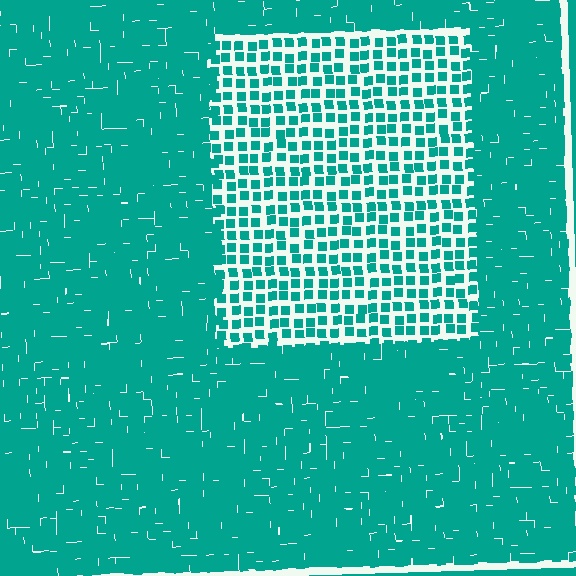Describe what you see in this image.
The image contains small teal elements arranged at two different densities. A rectangle-shaped region is visible where the elements are less densely packed than the surrounding area.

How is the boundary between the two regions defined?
The boundary is defined by a change in element density (approximately 2.4x ratio). All elements are the same color, size, and shape.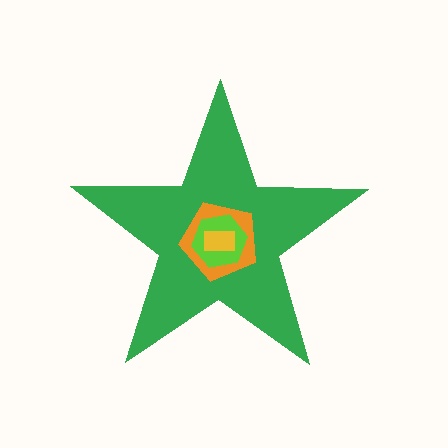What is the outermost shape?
The green star.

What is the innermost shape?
The yellow rectangle.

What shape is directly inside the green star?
The orange pentagon.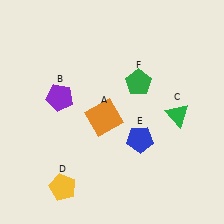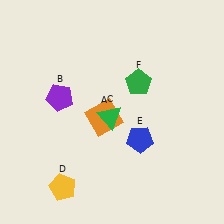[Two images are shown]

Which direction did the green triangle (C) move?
The green triangle (C) moved left.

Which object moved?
The green triangle (C) moved left.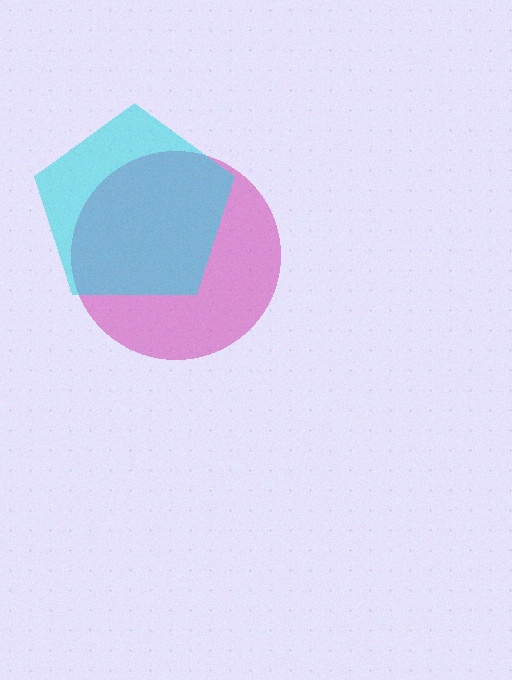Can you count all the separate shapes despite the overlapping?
Yes, there are 2 separate shapes.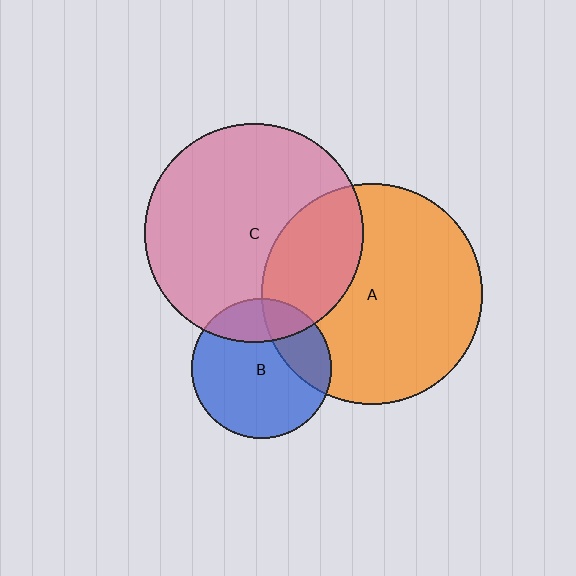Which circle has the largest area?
Circle A (orange).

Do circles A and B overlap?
Yes.